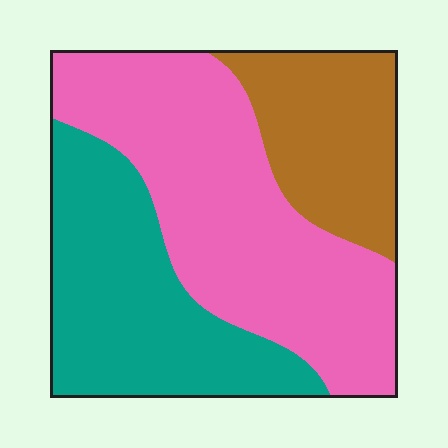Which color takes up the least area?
Brown, at roughly 20%.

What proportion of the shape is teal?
Teal takes up between a quarter and a half of the shape.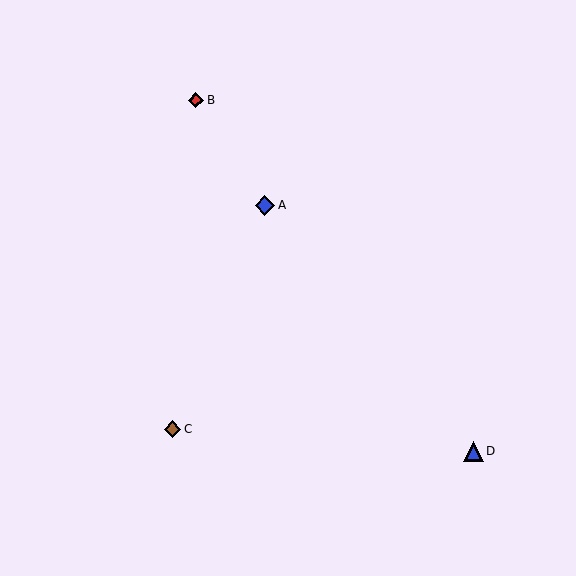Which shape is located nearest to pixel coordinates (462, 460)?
The blue triangle (labeled D) at (473, 451) is nearest to that location.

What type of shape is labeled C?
Shape C is a brown diamond.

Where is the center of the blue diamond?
The center of the blue diamond is at (265, 205).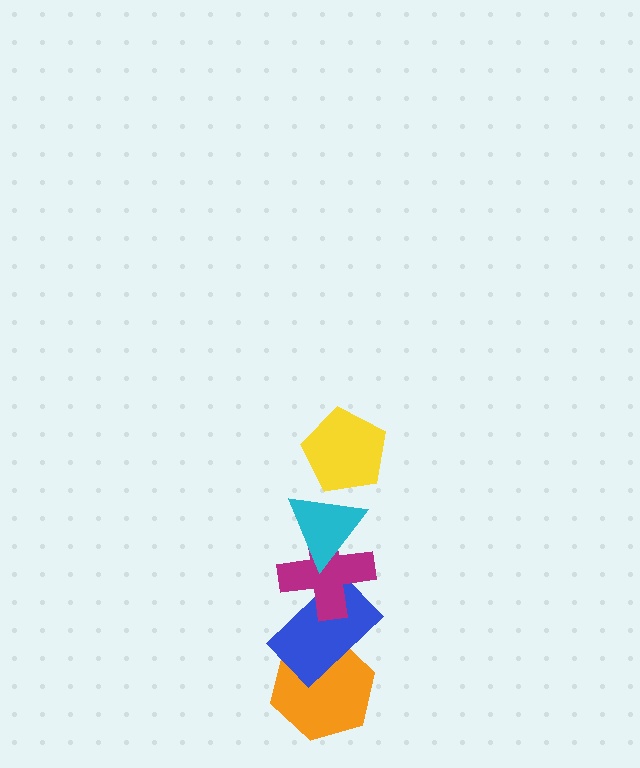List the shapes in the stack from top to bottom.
From top to bottom: the yellow pentagon, the cyan triangle, the magenta cross, the blue rectangle, the orange hexagon.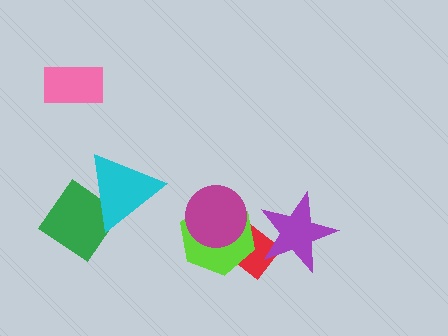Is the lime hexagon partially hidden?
Yes, it is partially covered by another shape.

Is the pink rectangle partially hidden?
No, no other shape covers it.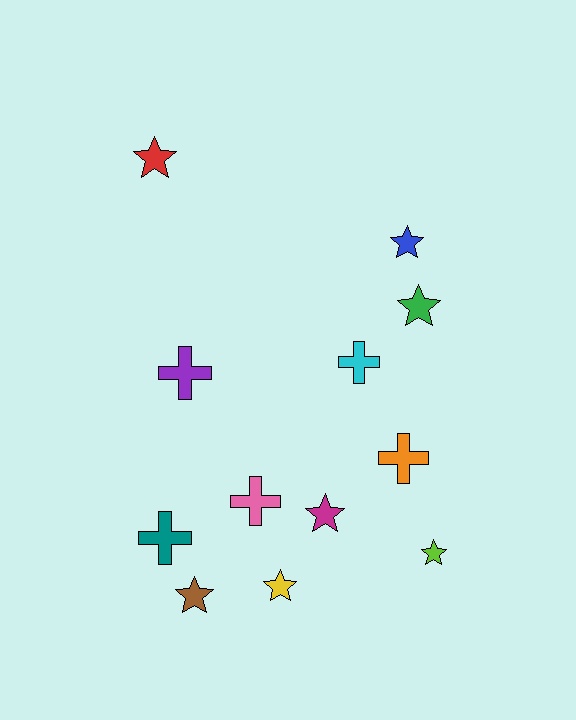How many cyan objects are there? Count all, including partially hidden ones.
There is 1 cyan object.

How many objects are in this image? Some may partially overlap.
There are 12 objects.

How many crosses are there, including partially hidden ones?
There are 5 crosses.